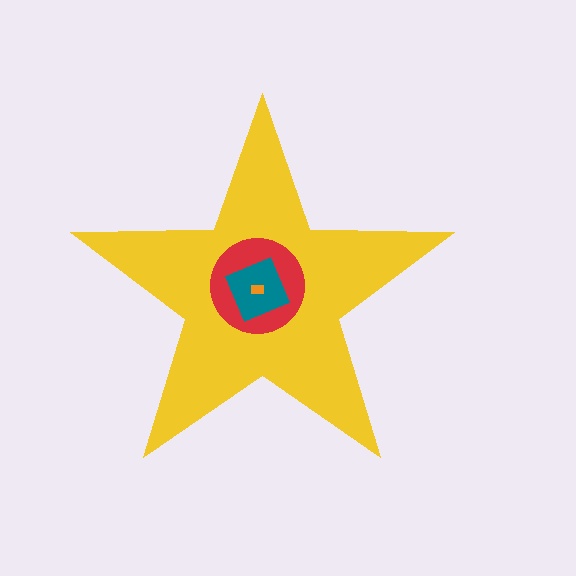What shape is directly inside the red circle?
The teal square.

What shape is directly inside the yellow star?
The red circle.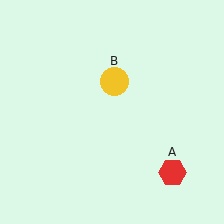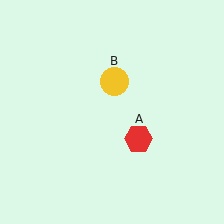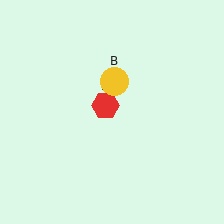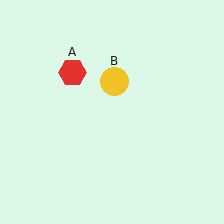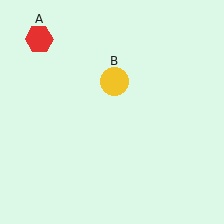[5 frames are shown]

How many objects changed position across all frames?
1 object changed position: red hexagon (object A).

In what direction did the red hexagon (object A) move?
The red hexagon (object A) moved up and to the left.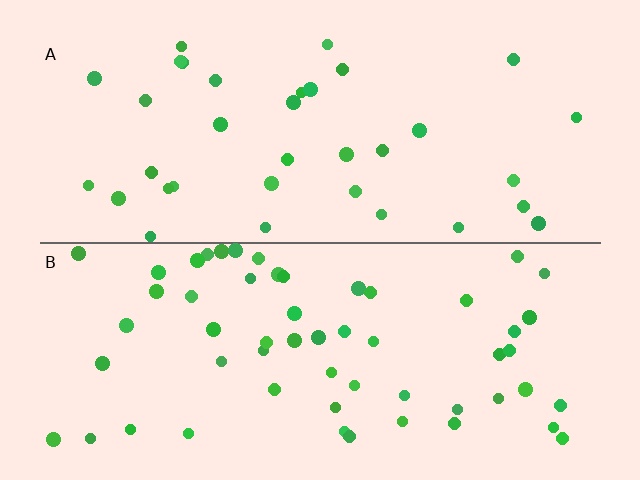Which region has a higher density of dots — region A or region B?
B (the bottom).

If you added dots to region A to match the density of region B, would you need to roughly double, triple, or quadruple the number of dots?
Approximately double.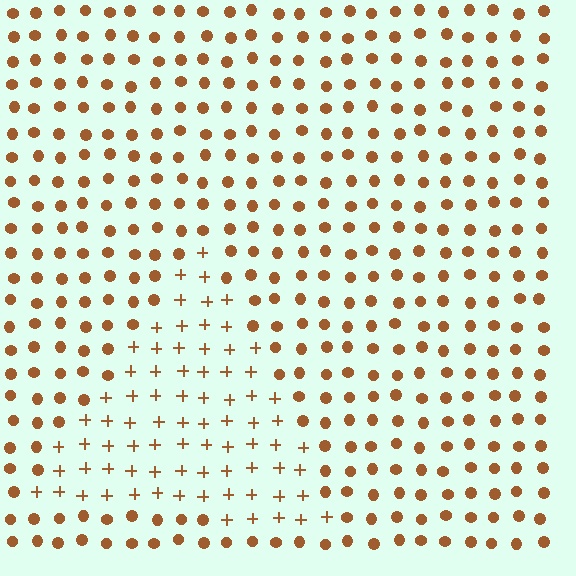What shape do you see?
I see a triangle.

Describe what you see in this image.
The image is filled with small brown elements arranged in a uniform grid. A triangle-shaped region contains plus signs, while the surrounding area contains circles. The boundary is defined purely by the change in element shape.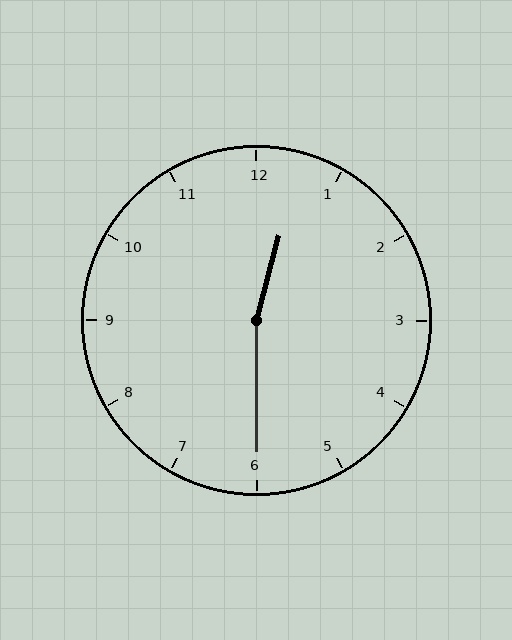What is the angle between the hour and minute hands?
Approximately 165 degrees.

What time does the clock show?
12:30.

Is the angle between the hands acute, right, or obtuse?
It is obtuse.